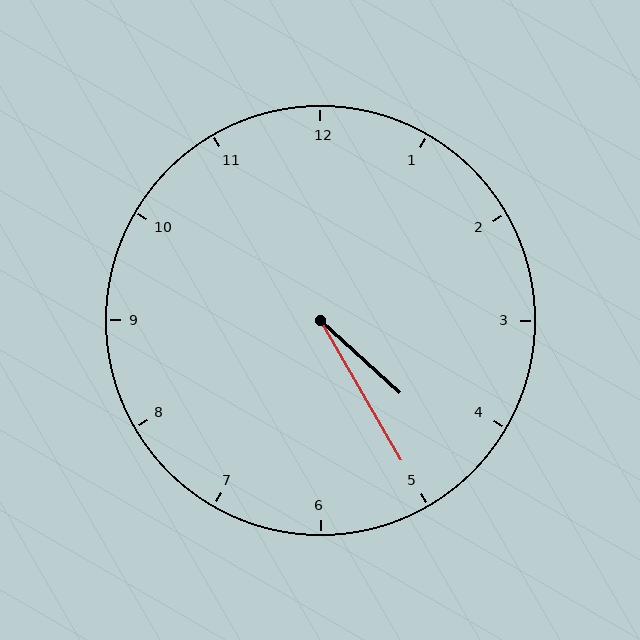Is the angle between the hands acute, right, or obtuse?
It is acute.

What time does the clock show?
4:25.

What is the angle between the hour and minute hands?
Approximately 18 degrees.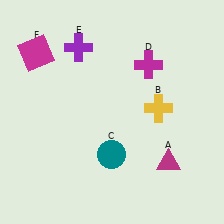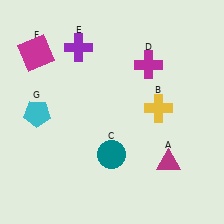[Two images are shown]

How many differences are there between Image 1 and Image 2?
There is 1 difference between the two images.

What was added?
A cyan pentagon (G) was added in Image 2.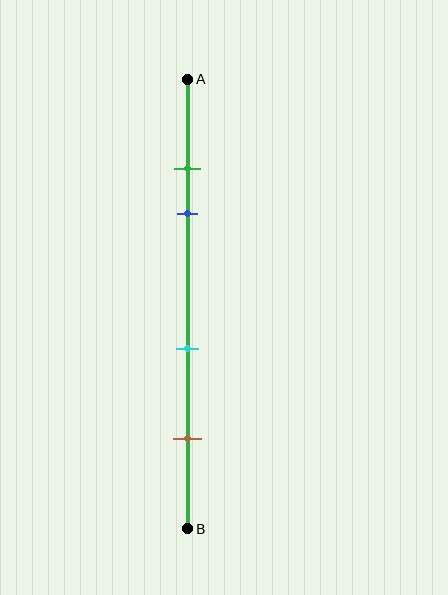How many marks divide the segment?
There are 4 marks dividing the segment.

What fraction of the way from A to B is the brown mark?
The brown mark is approximately 80% (0.8) of the way from A to B.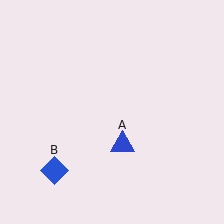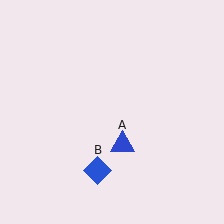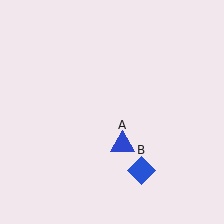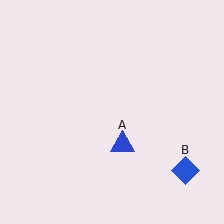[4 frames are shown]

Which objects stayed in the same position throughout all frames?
Blue triangle (object A) remained stationary.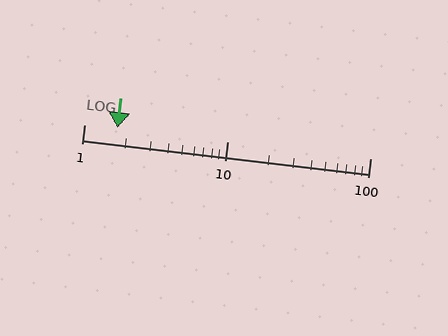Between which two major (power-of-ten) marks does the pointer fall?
The pointer is between 1 and 10.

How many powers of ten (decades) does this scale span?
The scale spans 2 decades, from 1 to 100.